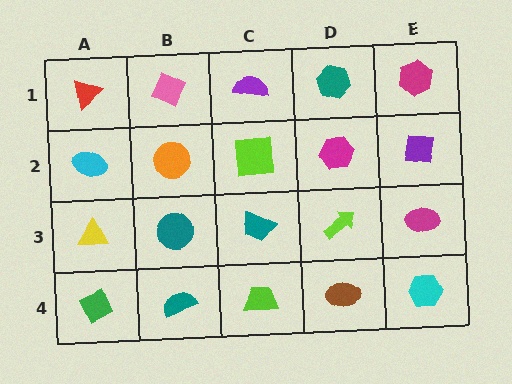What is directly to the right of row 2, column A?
An orange circle.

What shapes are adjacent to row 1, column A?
A cyan ellipse (row 2, column A), a pink diamond (row 1, column B).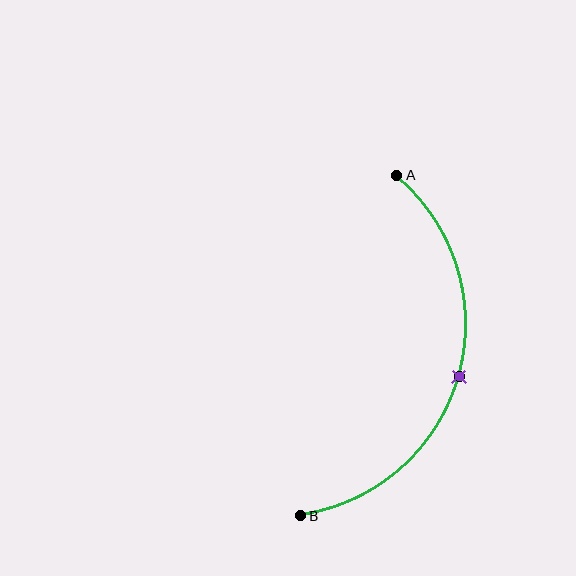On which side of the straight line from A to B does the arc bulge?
The arc bulges to the right of the straight line connecting A and B.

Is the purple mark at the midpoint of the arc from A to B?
Yes. The purple mark lies on the arc at equal arc-length from both A and B — it is the arc midpoint.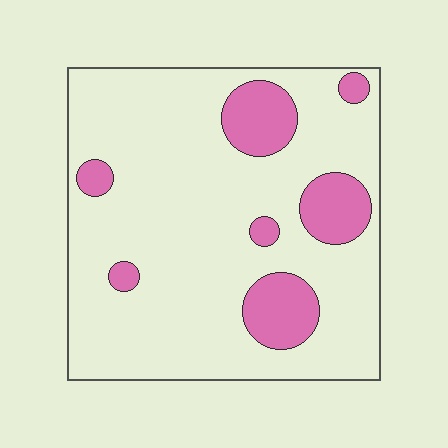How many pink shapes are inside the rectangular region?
7.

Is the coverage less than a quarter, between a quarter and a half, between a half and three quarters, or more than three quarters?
Less than a quarter.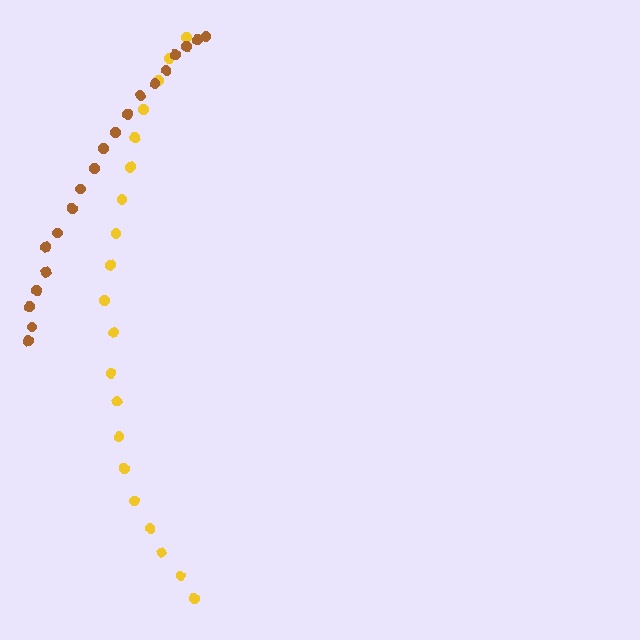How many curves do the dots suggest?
There are 2 distinct paths.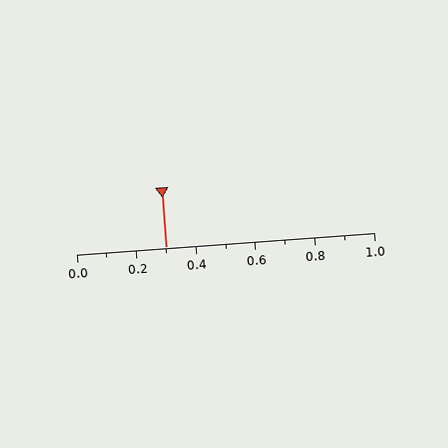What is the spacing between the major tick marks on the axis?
The major ticks are spaced 0.2 apart.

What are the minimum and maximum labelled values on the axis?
The axis runs from 0.0 to 1.0.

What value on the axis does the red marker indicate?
The marker indicates approximately 0.3.